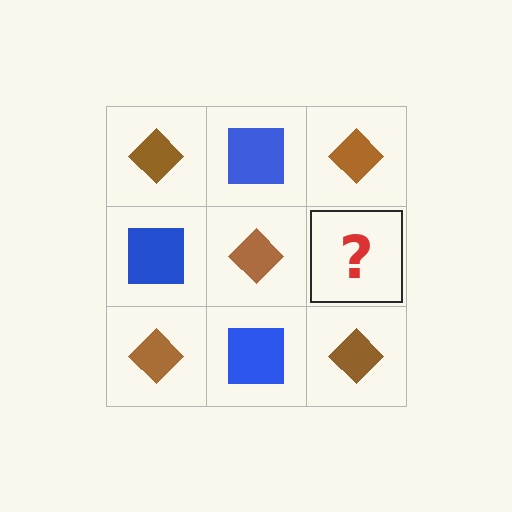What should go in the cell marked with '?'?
The missing cell should contain a blue square.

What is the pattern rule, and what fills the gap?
The rule is that it alternates brown diamond and blue square in a checkerboard pattern. The gap should be filled with a blue square.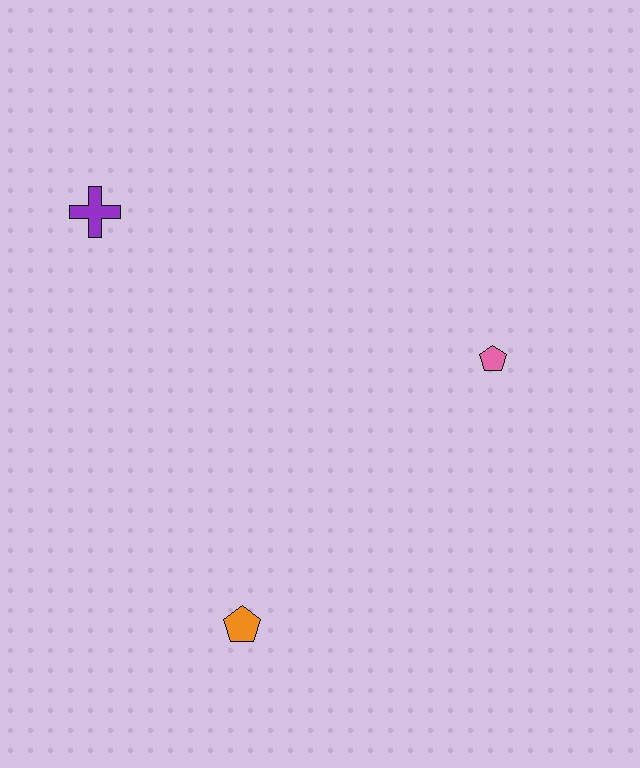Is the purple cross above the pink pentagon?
Yes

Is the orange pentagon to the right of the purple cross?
Yes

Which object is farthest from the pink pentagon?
The purple cross is farthest from the pink pentagon.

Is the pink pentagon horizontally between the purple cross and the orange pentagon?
No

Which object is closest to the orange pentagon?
The pink pentagon is closest to the orange pentagon.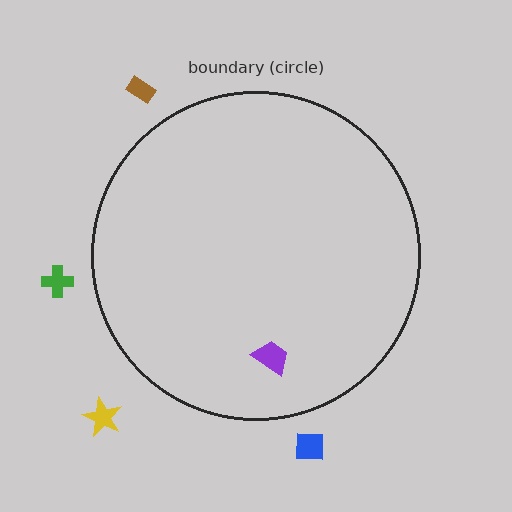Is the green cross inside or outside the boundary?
Outside.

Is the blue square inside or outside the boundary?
Outside.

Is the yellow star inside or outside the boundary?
Outside.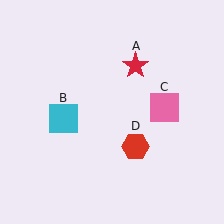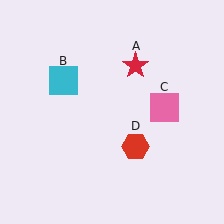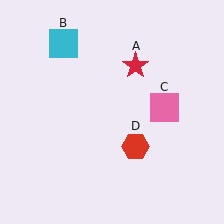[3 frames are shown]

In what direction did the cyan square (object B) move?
The cyan square (object B) moved up.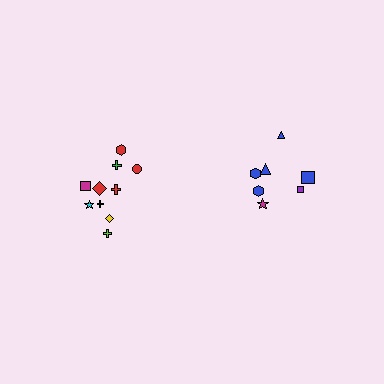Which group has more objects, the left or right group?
The left group.